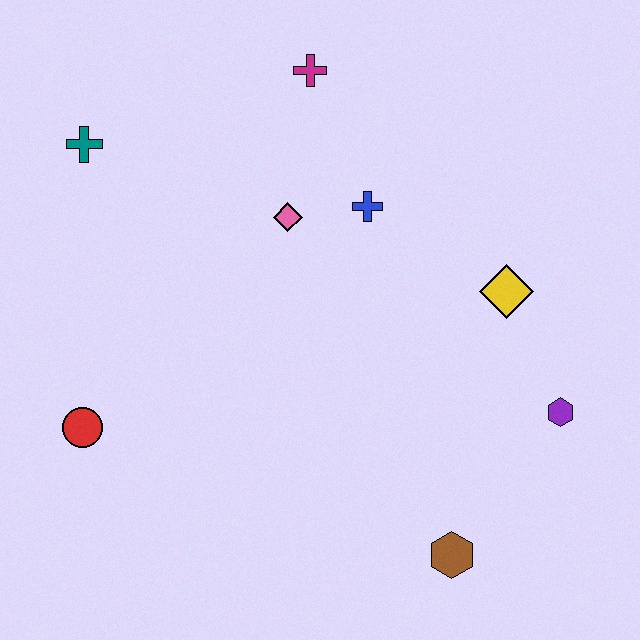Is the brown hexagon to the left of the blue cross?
No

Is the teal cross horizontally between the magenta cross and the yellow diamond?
No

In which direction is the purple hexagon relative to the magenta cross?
The purple hexagon is below the magenta cross.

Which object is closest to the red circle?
The teal cross is closest to the red circle.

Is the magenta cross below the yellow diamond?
No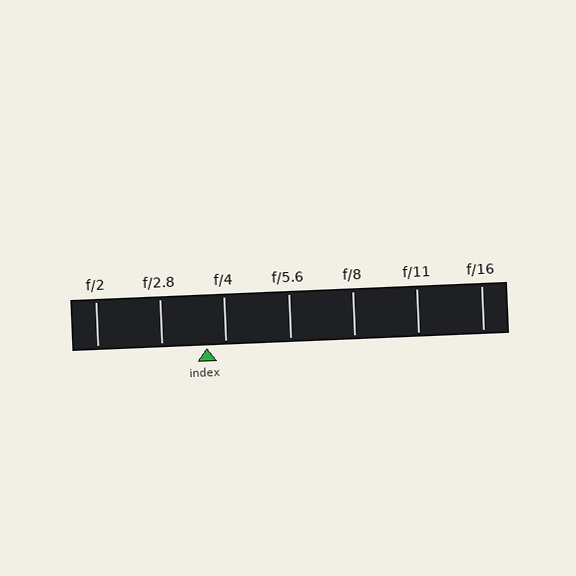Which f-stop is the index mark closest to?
The index mark is closest to f/4.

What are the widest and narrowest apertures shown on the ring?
The widest aperture shown is f/2 and the narrowest is f/16.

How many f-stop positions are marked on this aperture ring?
There are 7 f-stop positions marked.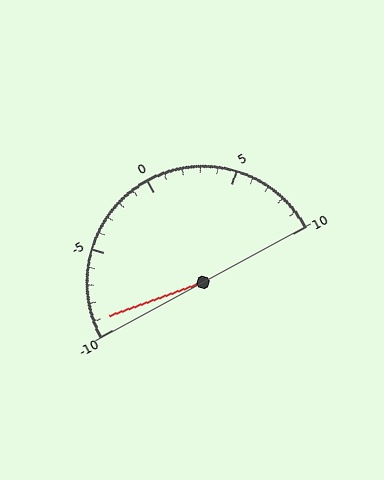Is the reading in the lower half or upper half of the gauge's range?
The reading is in the lower half of the range (-10 to 10).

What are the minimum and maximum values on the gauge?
The gauge ranges from -10 to 10.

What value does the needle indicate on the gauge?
The needle indicates approximately -9.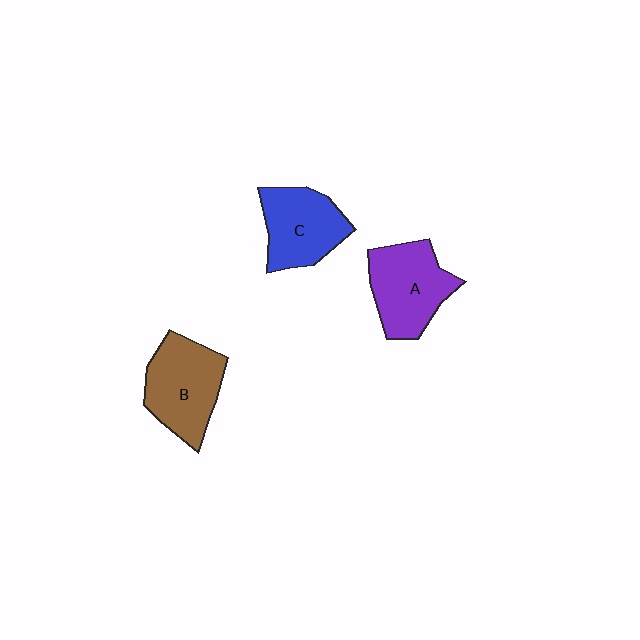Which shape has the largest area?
Shape B (brown).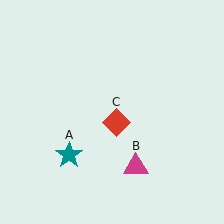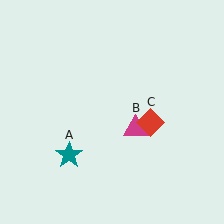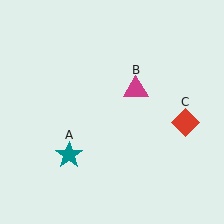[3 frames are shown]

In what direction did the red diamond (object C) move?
The red diamond (object C) moved right.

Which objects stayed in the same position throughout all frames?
Teal star (object A) remained stationary.